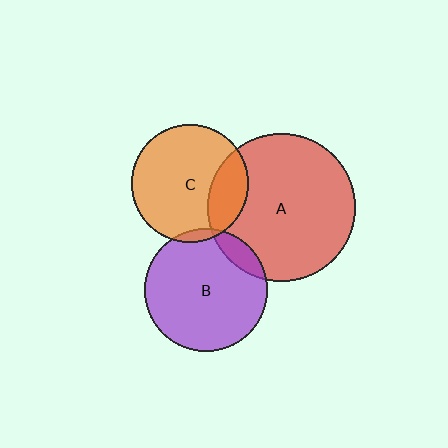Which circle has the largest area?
Circle A (red).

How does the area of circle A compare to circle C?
Approximately 1.6 times.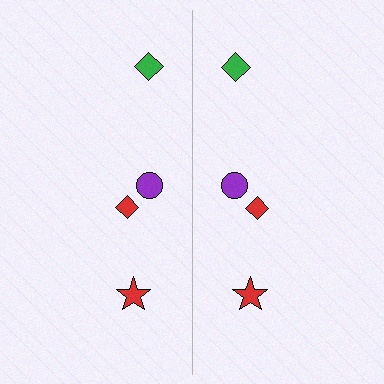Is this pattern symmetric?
Yes, this pattern has bilateral (reflection) symmetry.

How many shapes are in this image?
There are 8 shapes in this image.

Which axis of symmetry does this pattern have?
The pattern has a vertical axis of symmetry running through the center of the image.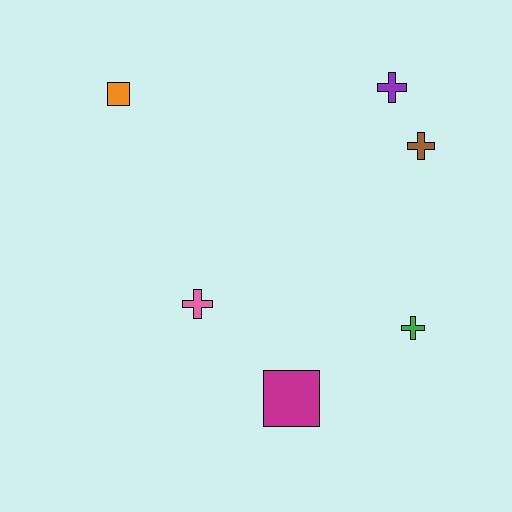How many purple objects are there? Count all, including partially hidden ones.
There is 1 purple object.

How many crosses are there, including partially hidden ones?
There are 4 crosses.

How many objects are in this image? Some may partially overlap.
There are 6 objects.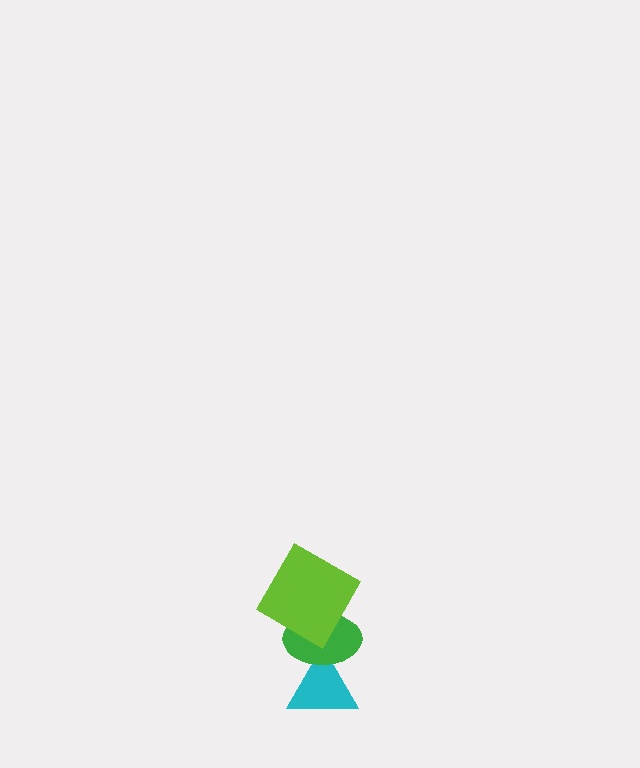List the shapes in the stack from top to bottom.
From top to bottom: the lime square, the green ellipse, the cyan triangle.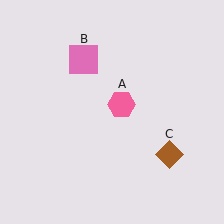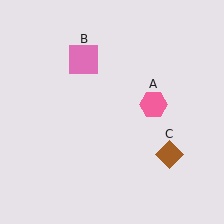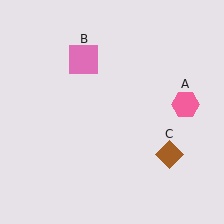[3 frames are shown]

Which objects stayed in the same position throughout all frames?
Pink square (object B) and brown diamond (object C) remained stationary.